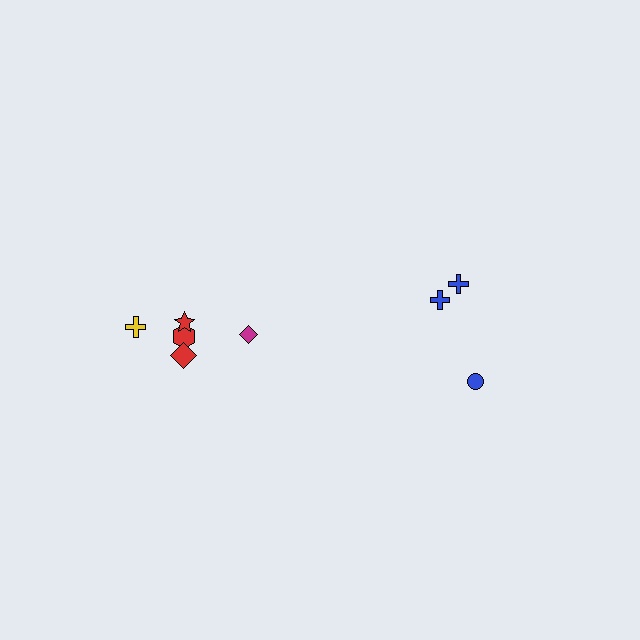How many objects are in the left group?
There are 5 objects.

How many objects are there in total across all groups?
There are 8 objects.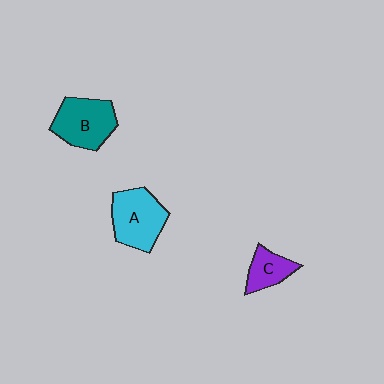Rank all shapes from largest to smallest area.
From largest to smallest: A (cyan), B (teal), C (purple).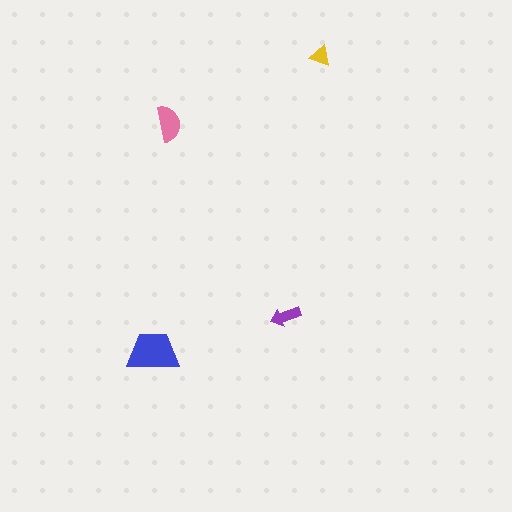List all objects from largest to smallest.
The blue trapezoid, the pink semicircle, the purple arrow, the yellow triangle.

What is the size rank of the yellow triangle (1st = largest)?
4th.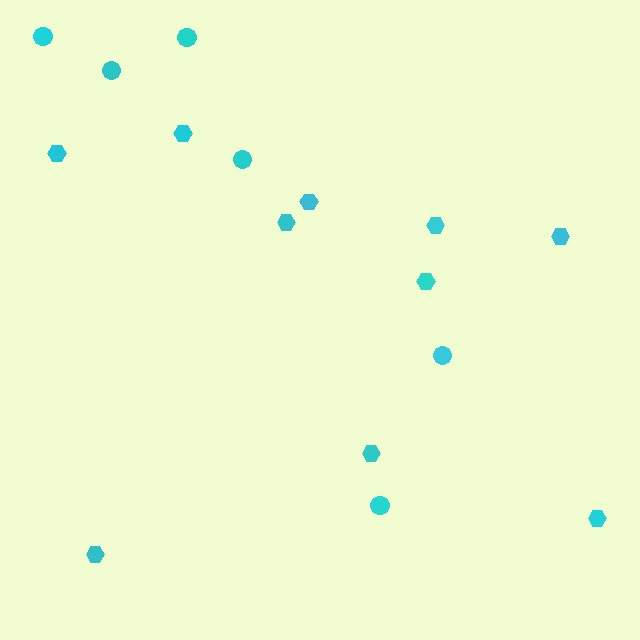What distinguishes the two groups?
There are 2 groups: one group of circles (6) and one group of hexagons (10).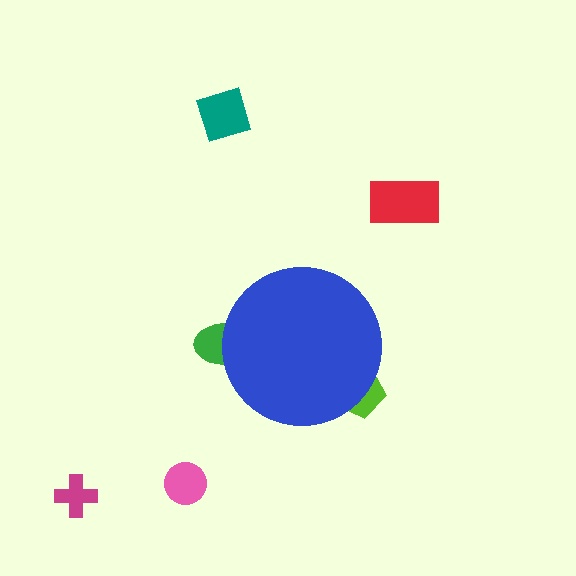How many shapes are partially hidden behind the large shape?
2 shapes are partially hidden.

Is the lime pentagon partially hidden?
Yes, the lime pentagon is partially hidden behind the blue circle.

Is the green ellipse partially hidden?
Yes, the green ellipse is partially hidden behind the blue circle.